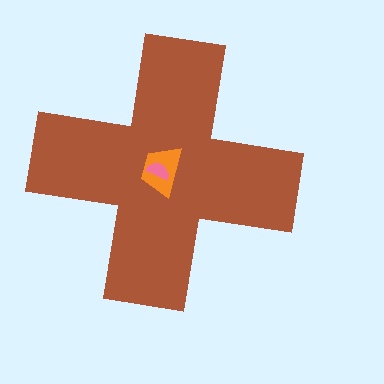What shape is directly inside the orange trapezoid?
The pink semicircle.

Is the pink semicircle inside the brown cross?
Yes.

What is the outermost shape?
The brown cross.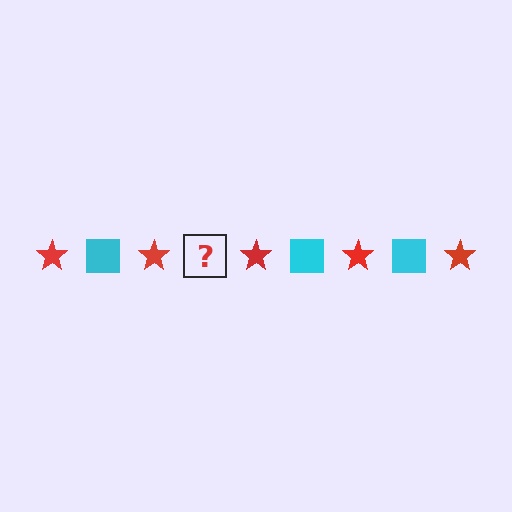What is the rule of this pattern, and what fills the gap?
The rule is that the pattern alternates between red star and cyan square. The gap should be filled with a cyan square.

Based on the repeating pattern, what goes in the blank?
The blank should be a cyan square.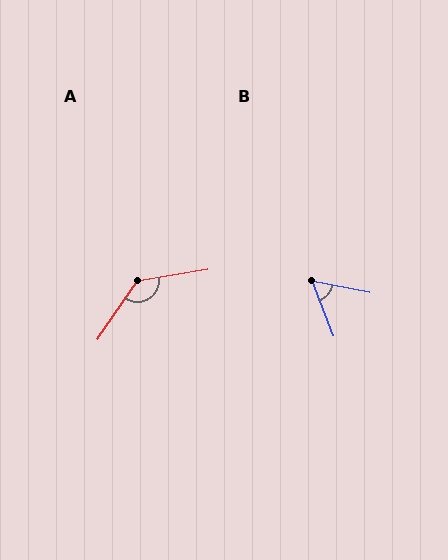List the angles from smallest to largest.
B (58°), A (133°).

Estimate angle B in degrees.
Approximately 58 degrees.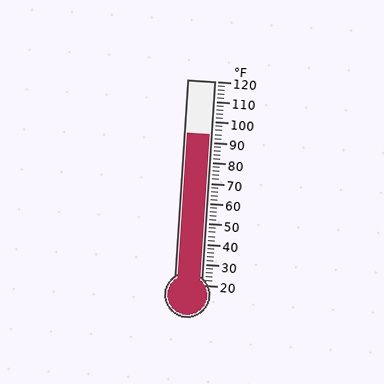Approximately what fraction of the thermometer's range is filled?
The thermometer is filled to approximately 75% of its range.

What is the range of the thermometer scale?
The thermometer scale ranges from 20°F to 120°F.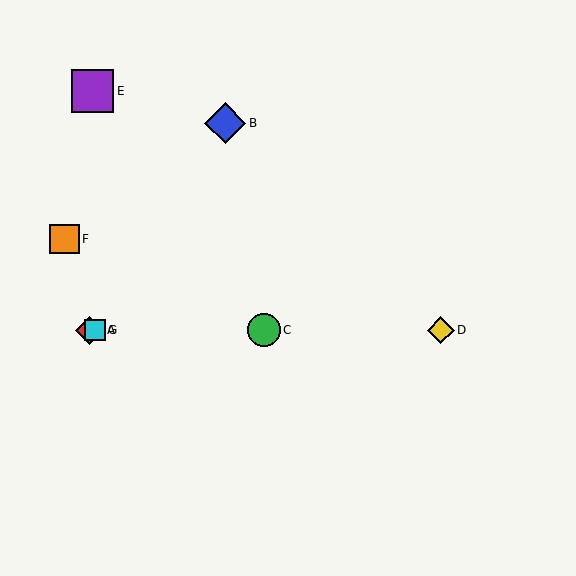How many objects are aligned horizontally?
4 objects (A, C, D, G) are aligned horizontally.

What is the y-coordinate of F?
Object F is at y≈239.